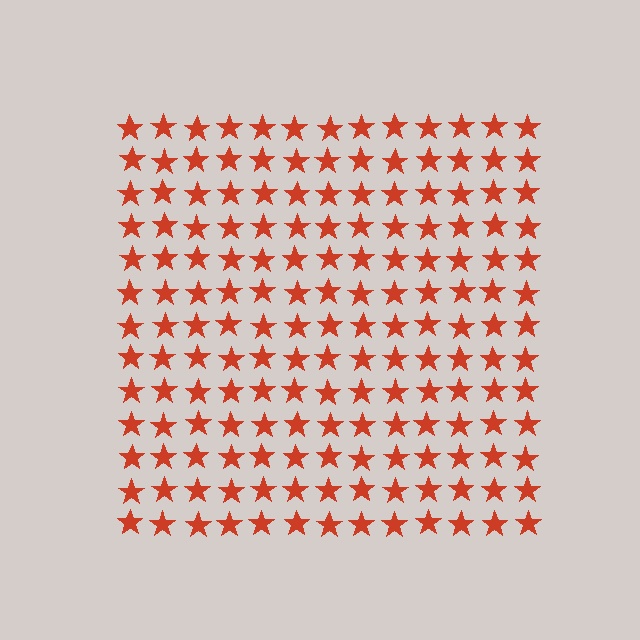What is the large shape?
The large shape is a square.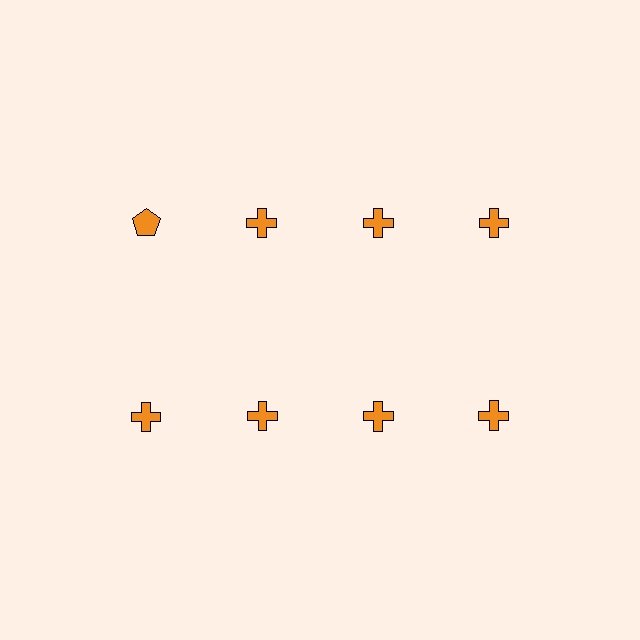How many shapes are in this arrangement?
There are 8 shapes arranged in a grid pattern.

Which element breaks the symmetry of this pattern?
The orange pentagon in the top row, leftmost column breaks the symmetry. All other shapes are orange crosses.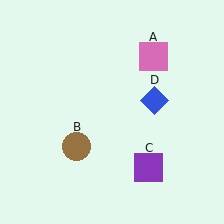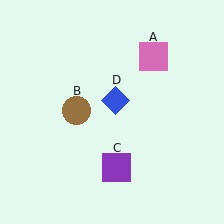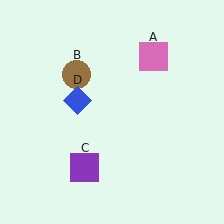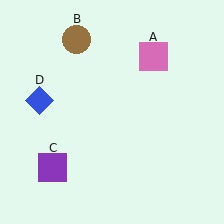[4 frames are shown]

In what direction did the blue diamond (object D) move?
The blue diamond (object D) moved left.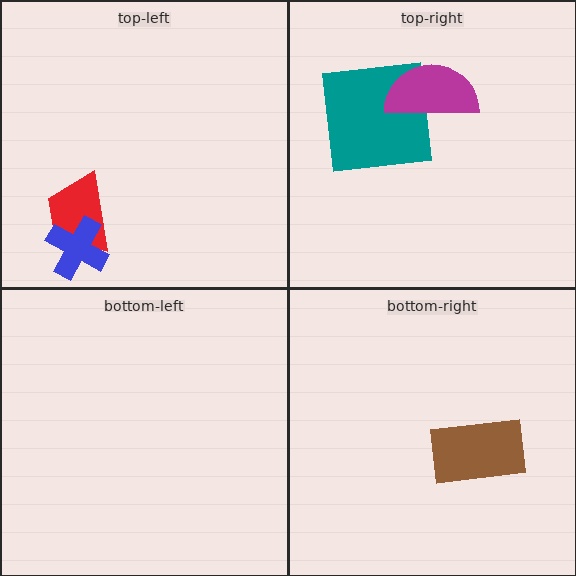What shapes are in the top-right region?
The teal square, the magenta semicircle.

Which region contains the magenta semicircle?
The top-right region.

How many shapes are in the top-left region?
2.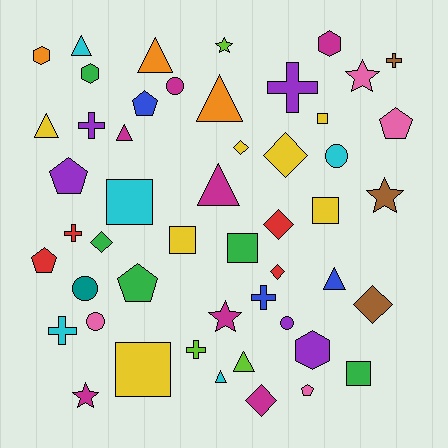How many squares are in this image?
There are 7 squares.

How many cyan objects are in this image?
There are 5 cyan objects.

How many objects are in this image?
There are 50 objects.